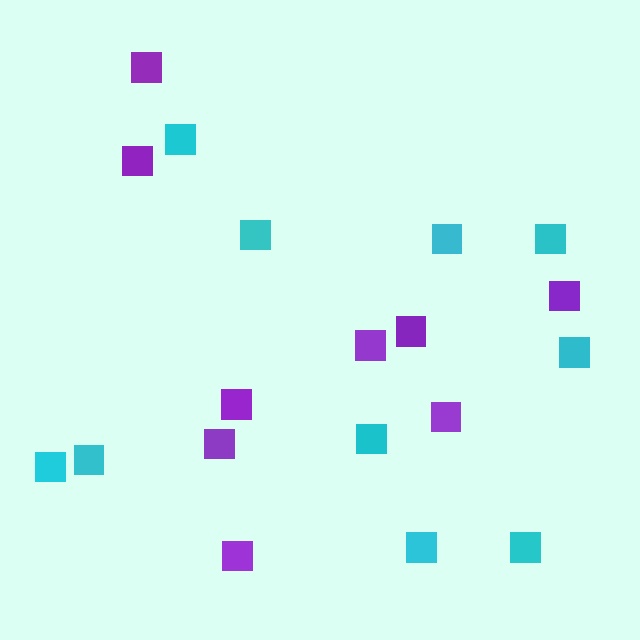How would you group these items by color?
There are 2 groups: one group of cyan squares (10) and one group of purple squares (9).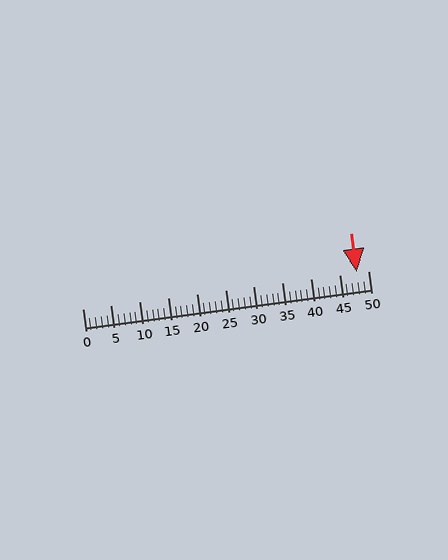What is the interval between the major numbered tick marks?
The major tick marks are spaced 5 units apart.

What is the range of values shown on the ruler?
The ruler shows values from 0 to 50.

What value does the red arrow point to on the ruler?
The red arrow points to approximately 48.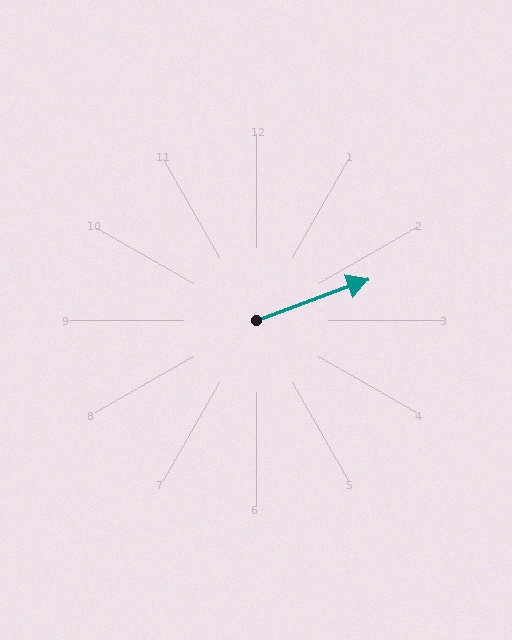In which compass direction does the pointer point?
East.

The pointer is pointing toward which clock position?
Roughly 2 o'clock.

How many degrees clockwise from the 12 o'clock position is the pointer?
Approximately 70 degrees.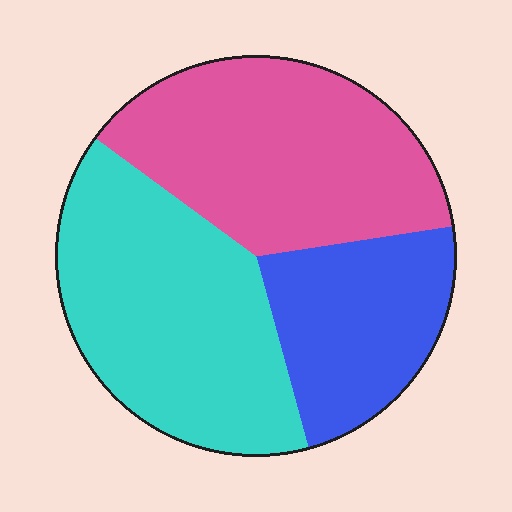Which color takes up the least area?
Blue, at roughly 25%.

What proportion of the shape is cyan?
Cyan covers roughly 40% of the shape.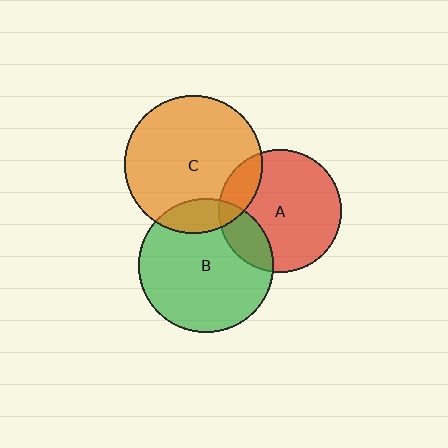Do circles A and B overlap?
Yes.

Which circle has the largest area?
Circle C (orange).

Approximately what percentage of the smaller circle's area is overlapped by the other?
Approximately 20%.